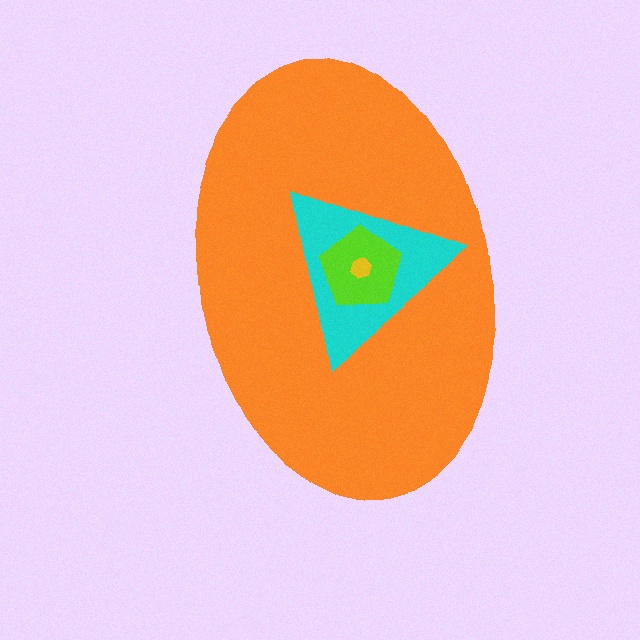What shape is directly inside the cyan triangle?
The lime pentagon.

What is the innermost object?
The yellow hexagon.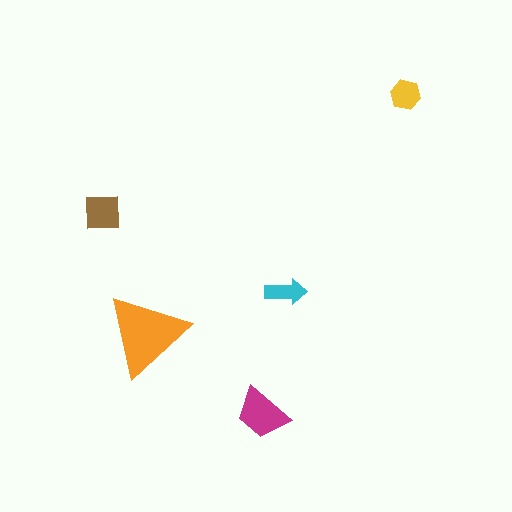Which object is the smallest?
The cyan arrow.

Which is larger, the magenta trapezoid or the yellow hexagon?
The magenta trapezoid.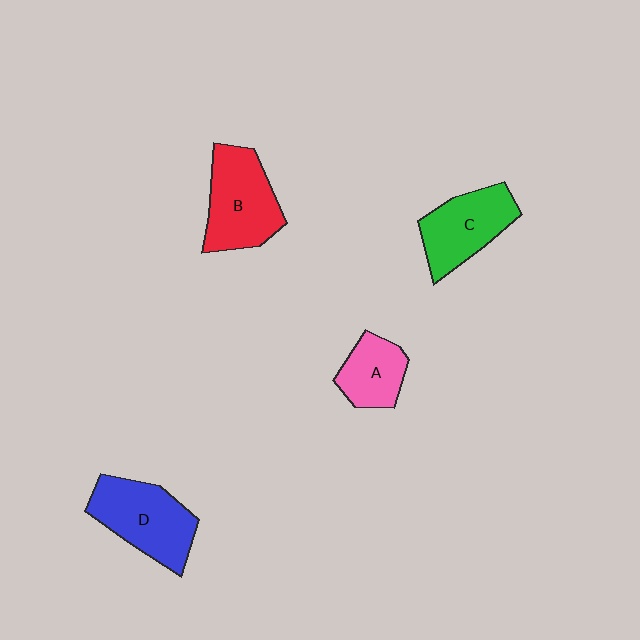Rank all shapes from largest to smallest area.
From largest to smallest: D (blue), B (red), C (green), A (pink).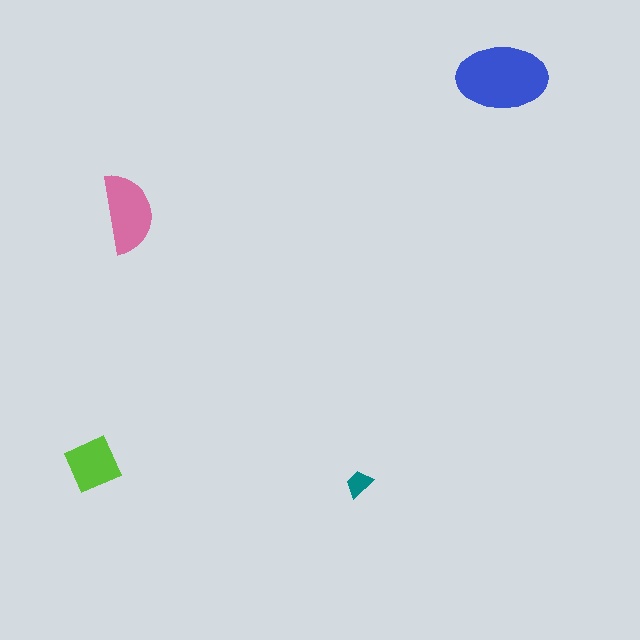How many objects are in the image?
There are 4 objects in the image.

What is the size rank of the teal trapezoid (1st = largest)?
4th.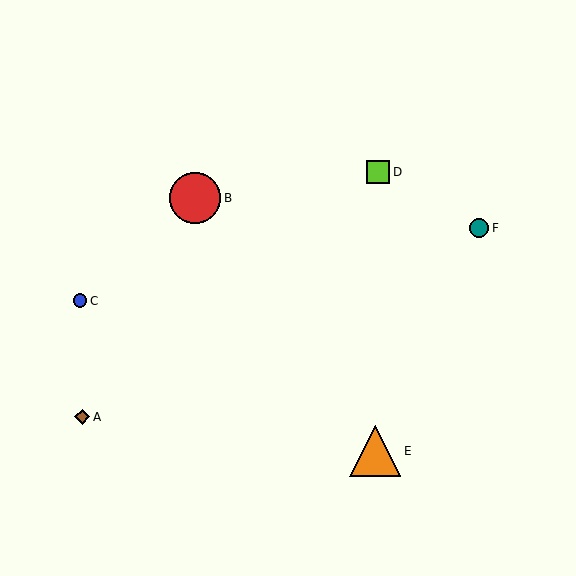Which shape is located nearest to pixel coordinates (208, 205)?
The red circle (labeled B) at (195, 198) is nearest to that location.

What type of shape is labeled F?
Shape F is a teal circle.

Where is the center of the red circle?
The center of the red circle is at (195, 198).